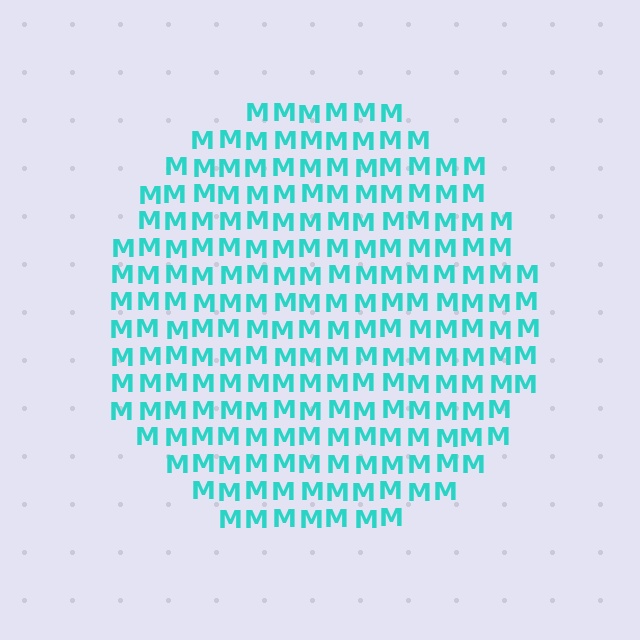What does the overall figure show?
The overall figure shows a circle.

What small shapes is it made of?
It is made of small letter M's.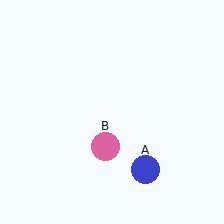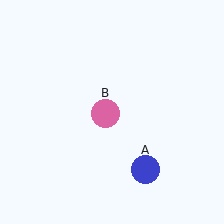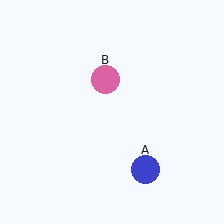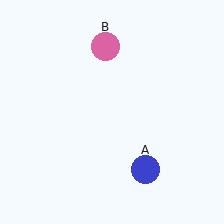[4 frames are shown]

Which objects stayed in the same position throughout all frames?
Blue circle (object A) remained stationary.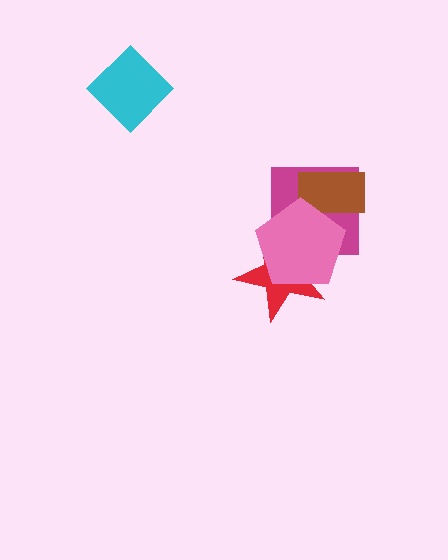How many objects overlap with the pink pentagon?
3 objects overlap with the pink pentagon.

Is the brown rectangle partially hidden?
Yes, it is partially covered by another shape.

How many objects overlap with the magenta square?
3 objects overlap with the magenta square.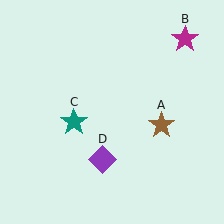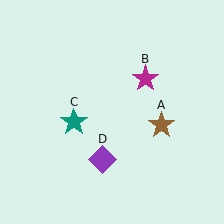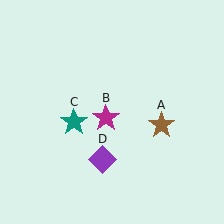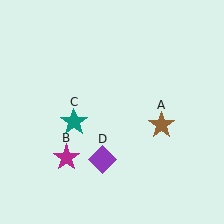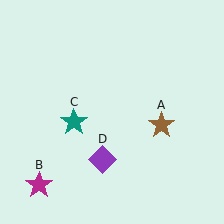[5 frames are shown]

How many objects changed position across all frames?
1 object changed position: magenta star (object B).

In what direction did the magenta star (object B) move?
The magenta star (object B) moved down and to the left.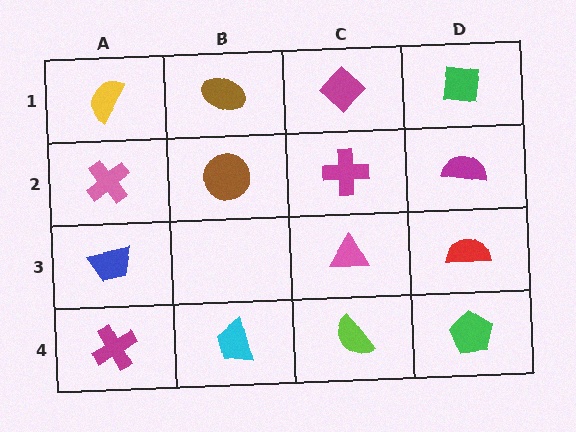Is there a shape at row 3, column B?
No, that cell is empty.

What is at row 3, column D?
A red semicircle.